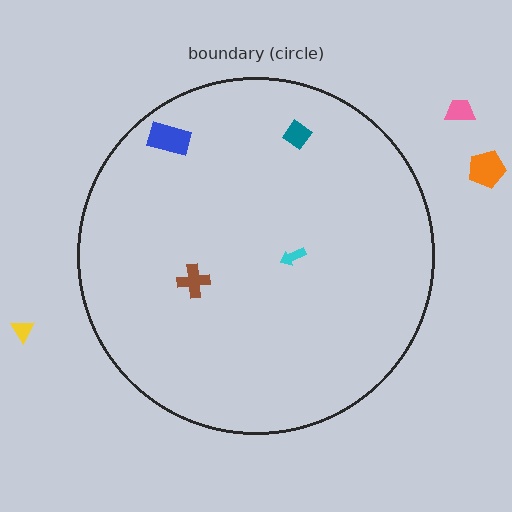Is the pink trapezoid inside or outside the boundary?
Outside.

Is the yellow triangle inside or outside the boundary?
Outside.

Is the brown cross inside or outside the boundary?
Inside.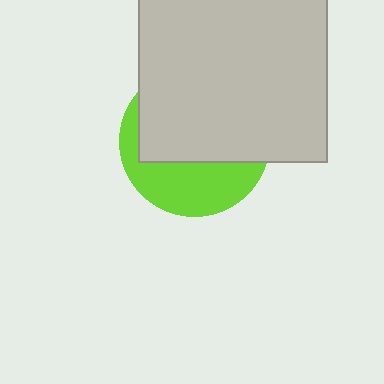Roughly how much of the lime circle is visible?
A small part of it is visible (roughly 37%).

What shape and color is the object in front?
The object in front is a light gray square.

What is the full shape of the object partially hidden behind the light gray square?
The partially hidden object is a lime circle.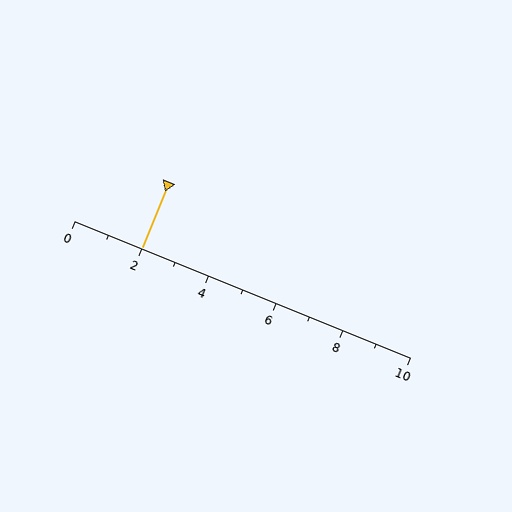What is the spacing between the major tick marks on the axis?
The major ticks are spaced 2 apart.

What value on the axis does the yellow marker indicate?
The marker indicates approximately 2.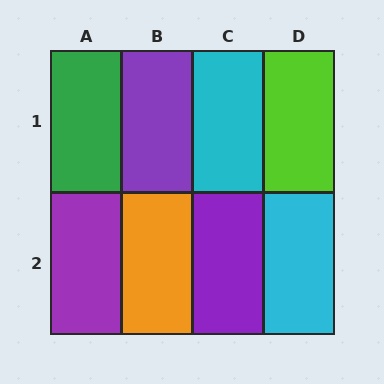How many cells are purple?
3 cells are purple.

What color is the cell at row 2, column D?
Cyan.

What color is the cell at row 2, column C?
Purple.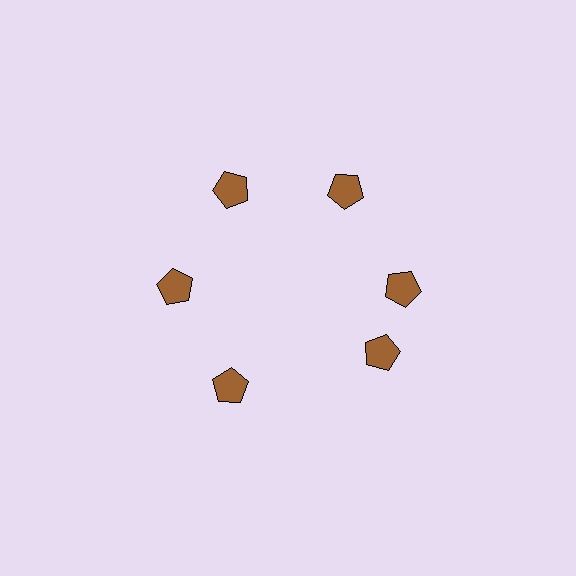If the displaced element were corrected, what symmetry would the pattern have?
It would have 6-fold rotational symmetry — the pattern would map onto itself every 60 degrees.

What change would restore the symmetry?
The symmetry would be restored by rotating it back into even spacing with its neighbors so that all 6 pentagons sit at equal angles and equal distance from the center.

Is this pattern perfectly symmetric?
No. The 6 brown pentagons are arranged in a ring, but one element near the 5 o'clock position is rotated out of alignment along the ring, breaking the 6-fold rotational symmetry.